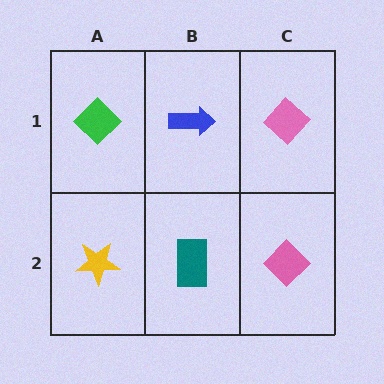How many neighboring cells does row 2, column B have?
3.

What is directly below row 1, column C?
A pink diamond.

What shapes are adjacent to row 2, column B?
A blue arrow (row 1, column B), a yellow star (row 2, column A), a pink diamond (row 2, column C).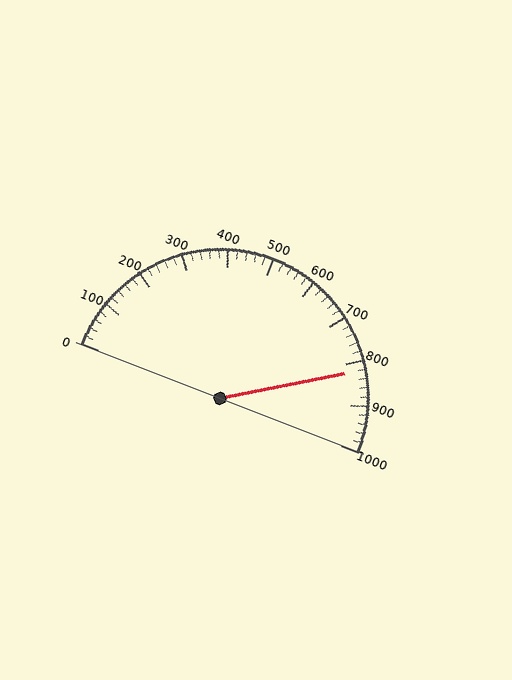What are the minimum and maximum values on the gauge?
The gauge ranges from 0 to 1000.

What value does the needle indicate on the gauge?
The needle indicates approximately 820.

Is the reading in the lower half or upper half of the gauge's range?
The reading is in the upper half of the range (0 to 1000).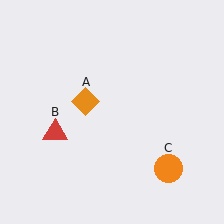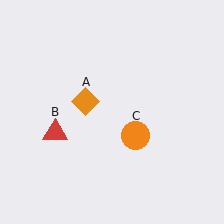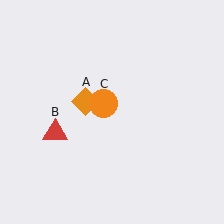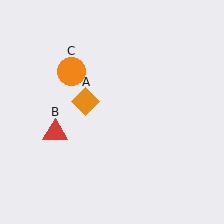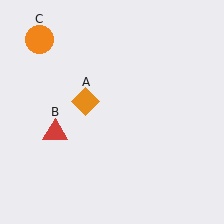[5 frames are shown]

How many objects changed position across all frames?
1 object changed position: orange circle (object C).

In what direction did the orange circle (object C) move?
The orange circle (object C) moved up and to the left.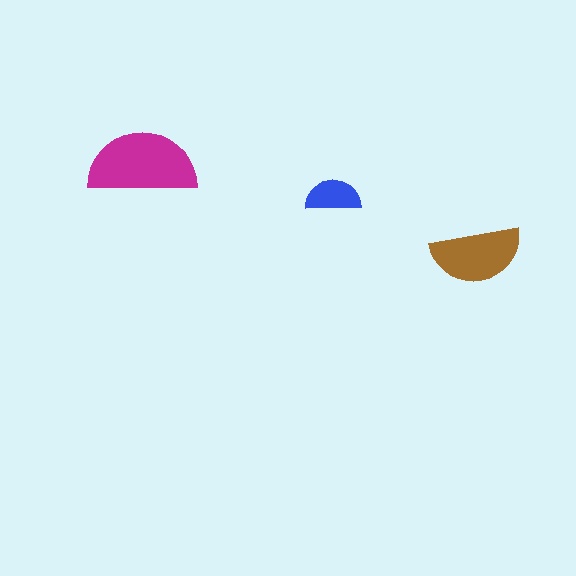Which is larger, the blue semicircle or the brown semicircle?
The brown one.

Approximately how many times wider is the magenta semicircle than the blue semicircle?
About 2 times wider.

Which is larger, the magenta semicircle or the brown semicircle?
The magenta one.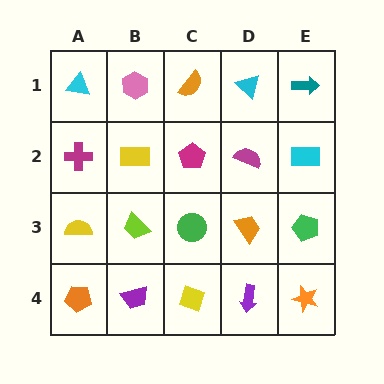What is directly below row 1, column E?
A cyan rectangle.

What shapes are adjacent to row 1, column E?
A cyan rectangle (row 2, column E), a cyan triangle (row 1, column D).